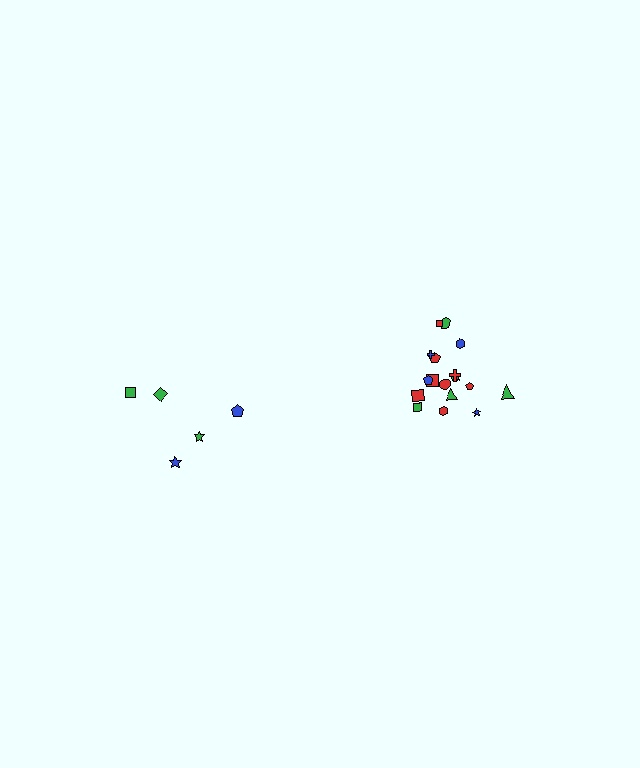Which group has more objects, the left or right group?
The right group.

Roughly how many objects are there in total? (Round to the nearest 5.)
Roughly 25 objects in total.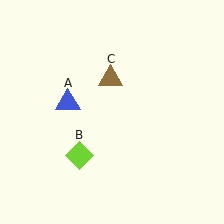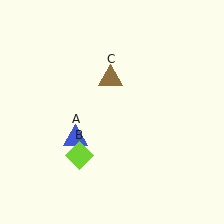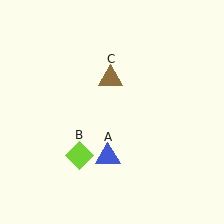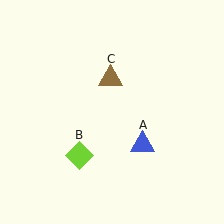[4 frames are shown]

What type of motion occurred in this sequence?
The blue triangle (object A) rotated counterclockwise around the center of the scene.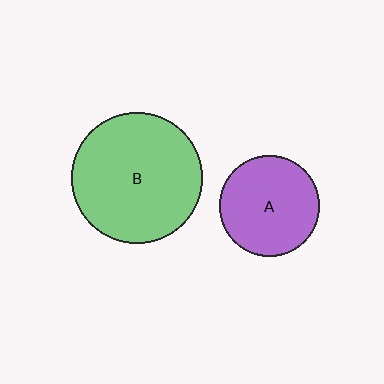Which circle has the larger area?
Circle B (green).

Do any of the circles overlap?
No, none of the circles overlap.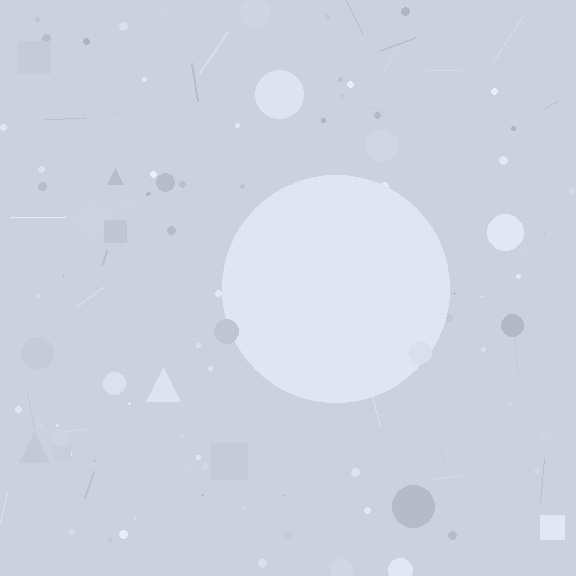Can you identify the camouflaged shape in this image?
The camouflaged shape is a circle.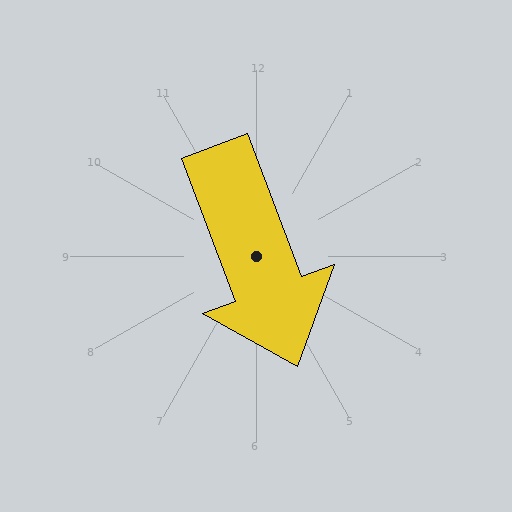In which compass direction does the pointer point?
South.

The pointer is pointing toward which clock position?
Roughly 5 o'clock.